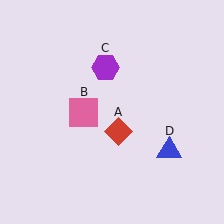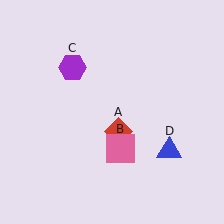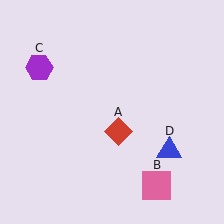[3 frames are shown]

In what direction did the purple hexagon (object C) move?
The purple hexagon (object C) moved left.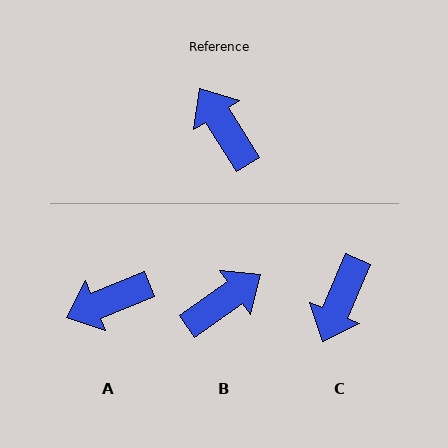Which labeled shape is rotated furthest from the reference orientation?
C, about 124 degrees away.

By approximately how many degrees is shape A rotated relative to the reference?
Approximately 80 degrees counter-clockwise.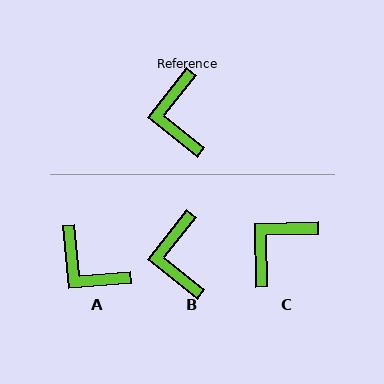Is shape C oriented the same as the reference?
No, it is off by about 51 degrees.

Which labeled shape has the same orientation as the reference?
B.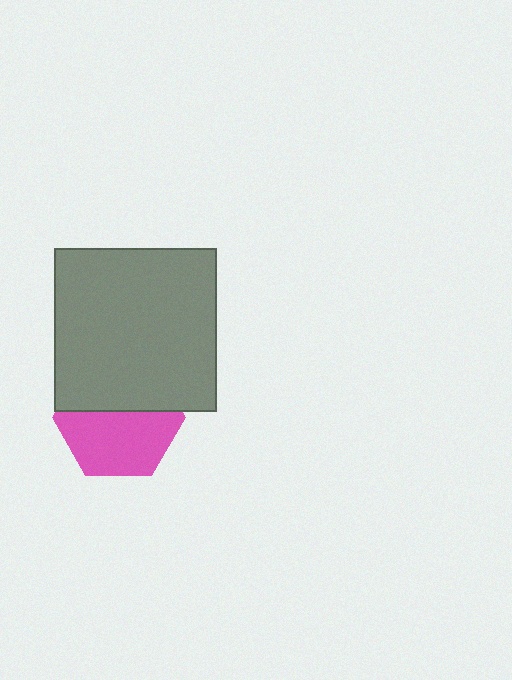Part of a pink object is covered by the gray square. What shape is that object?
It is a hexagon.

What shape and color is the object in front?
The object in front is a gray square.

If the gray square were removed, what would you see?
You would see the complete pink hexagon.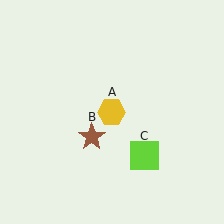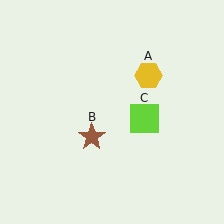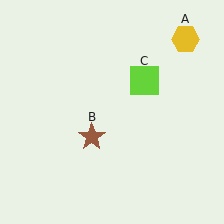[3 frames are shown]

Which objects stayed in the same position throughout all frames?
Brown star (object B) remained stationary.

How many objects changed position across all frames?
2 objects changed position: yellow hexagon (object A), lime square (object C).